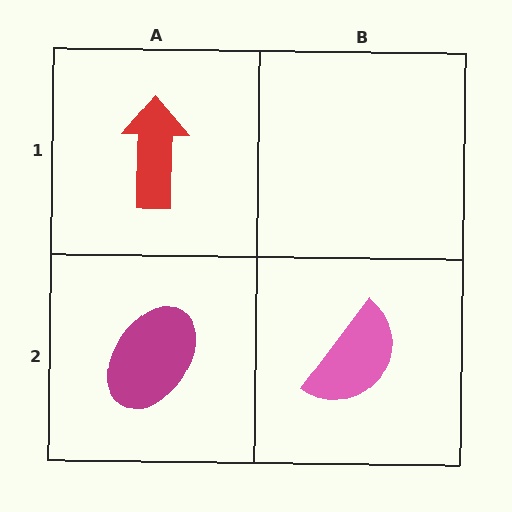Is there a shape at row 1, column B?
No, that cell is empty.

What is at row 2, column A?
A magenta ellipse.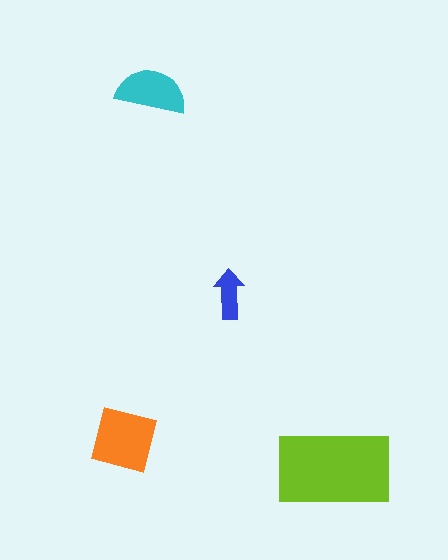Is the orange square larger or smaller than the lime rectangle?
Smaller.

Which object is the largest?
The lime rectangle.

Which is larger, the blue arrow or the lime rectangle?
The lime rectangle.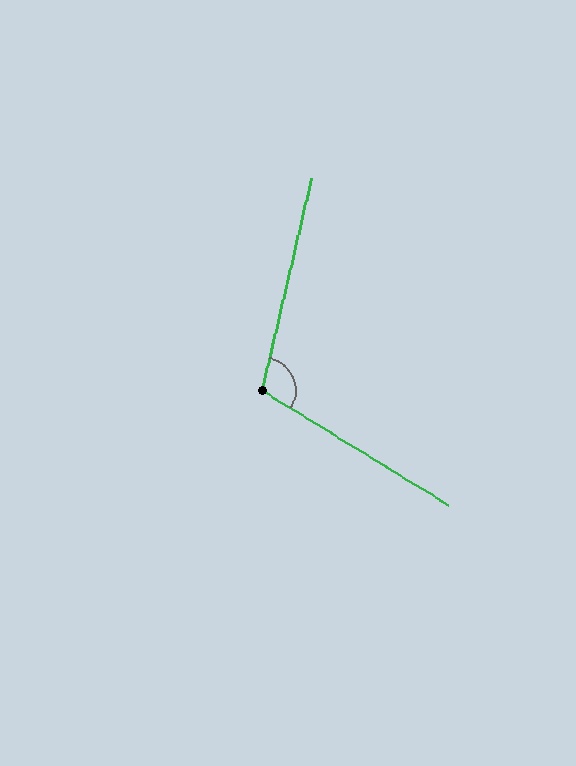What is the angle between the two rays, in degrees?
Approximately 109 degrees.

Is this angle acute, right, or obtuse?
It is obtuse.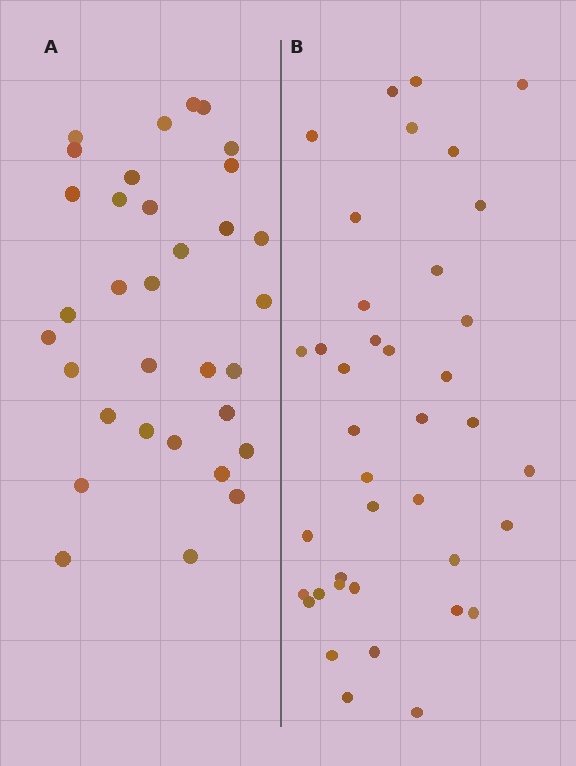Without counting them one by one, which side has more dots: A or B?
Region B (the right region) has more dots.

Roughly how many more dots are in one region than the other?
Region B has about 6 more dots than region A.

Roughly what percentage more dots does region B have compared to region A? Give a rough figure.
About 20% more.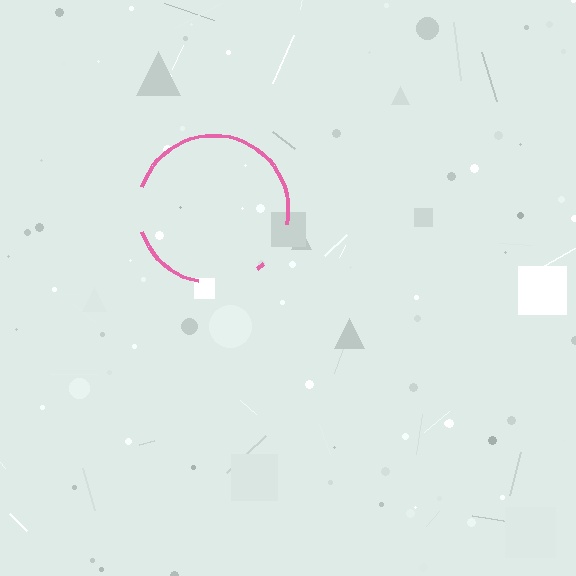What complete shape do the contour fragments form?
The contour fragments form a circle.